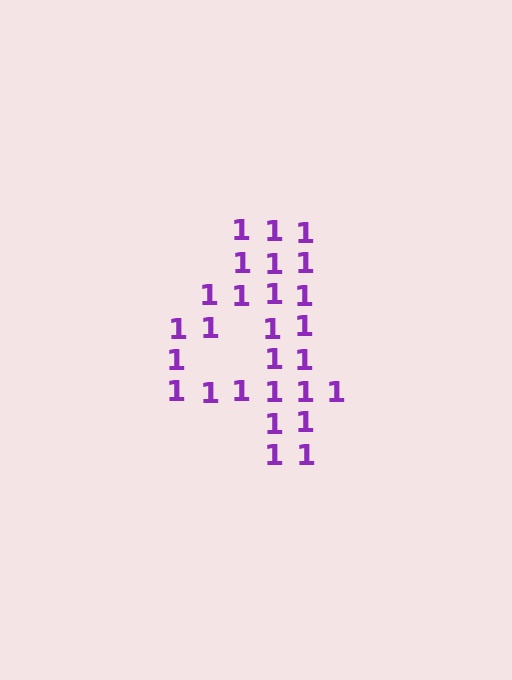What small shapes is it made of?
It is made of small digit 1's.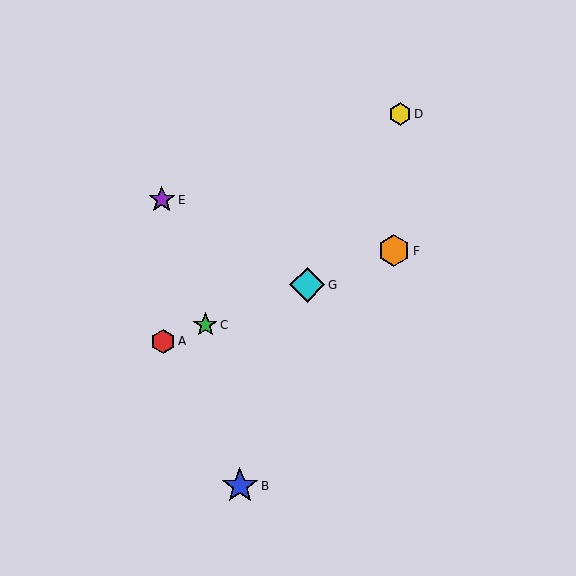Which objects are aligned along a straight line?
Objects A, C, F, G are aligned along a straight line.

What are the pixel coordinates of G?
Object G is at (307, 285).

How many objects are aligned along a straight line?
4 objects (A, C, F, G) are aligned along a straight line.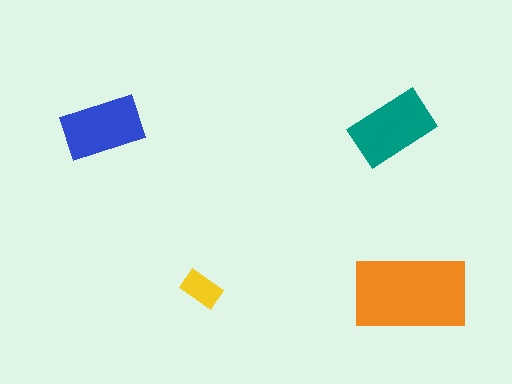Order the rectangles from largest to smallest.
the orange one, the teal one, the blue one, the yellow one.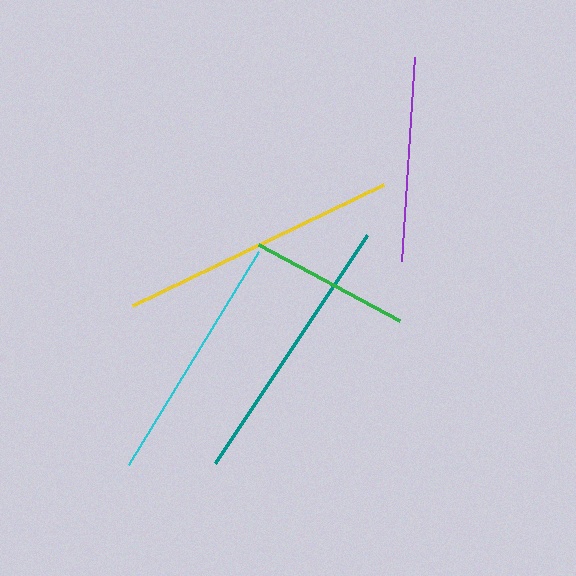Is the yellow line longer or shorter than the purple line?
The yellow line is longer than the purple line.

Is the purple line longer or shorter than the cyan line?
The cyan line is longer than the purple line.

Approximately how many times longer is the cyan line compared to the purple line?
The cyan line is approximately 1.2 times the length of the purple line.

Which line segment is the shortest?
The green line is the shortest at approximately 160 pixels.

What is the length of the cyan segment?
The cyan segment is approximately 249 pixels long.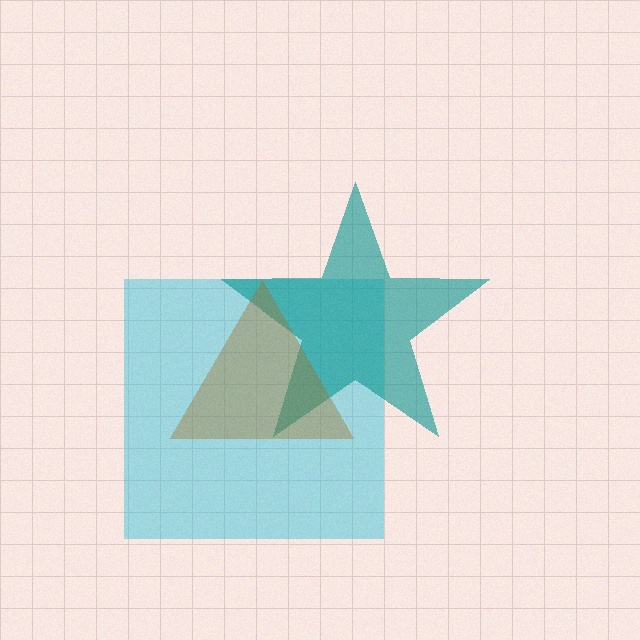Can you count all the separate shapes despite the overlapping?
Yes, there are 3 separate shapes.